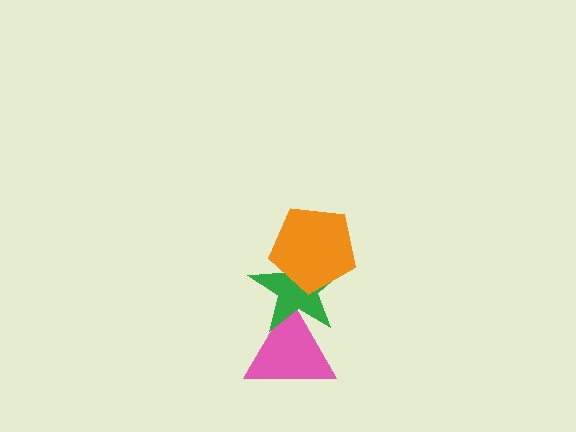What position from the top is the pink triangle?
The pink triangle is 3rd from the top.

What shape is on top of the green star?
The orange pentagon is on top of the green star.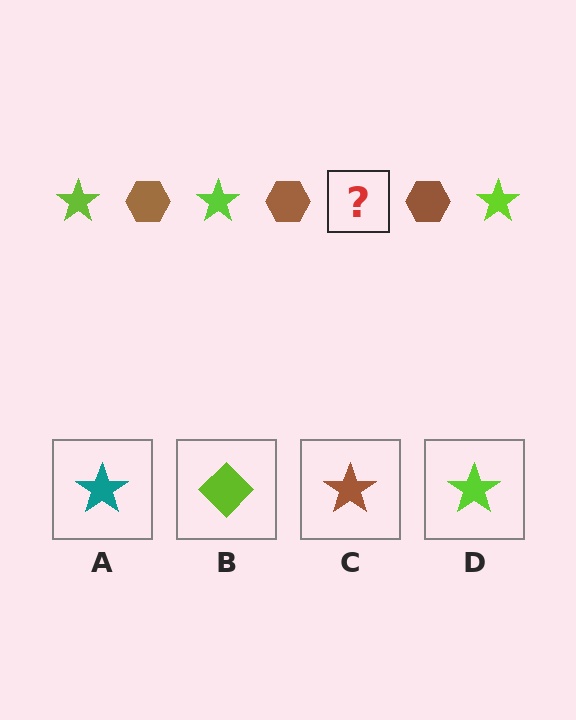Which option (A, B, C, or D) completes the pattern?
D.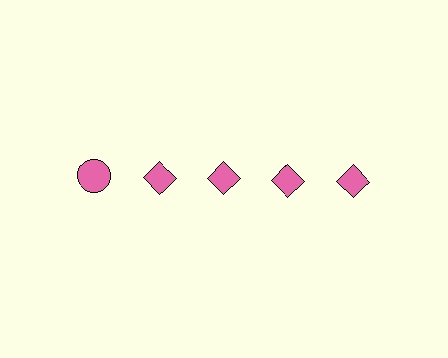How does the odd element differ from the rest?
It has a different shape: circle instead of diamond.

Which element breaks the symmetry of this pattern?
The pink circle in the top row, leftmost column breaks the symmetry. All other shapes are pink diamonds.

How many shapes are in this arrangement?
There are 5 shapes arranged in a grid pattern.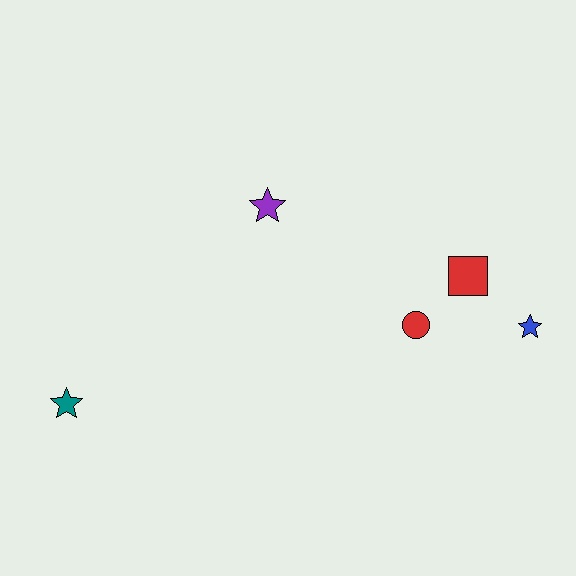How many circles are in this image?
There is 1 circle.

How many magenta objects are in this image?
There are no magenta objects.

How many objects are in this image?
There are 5 objects.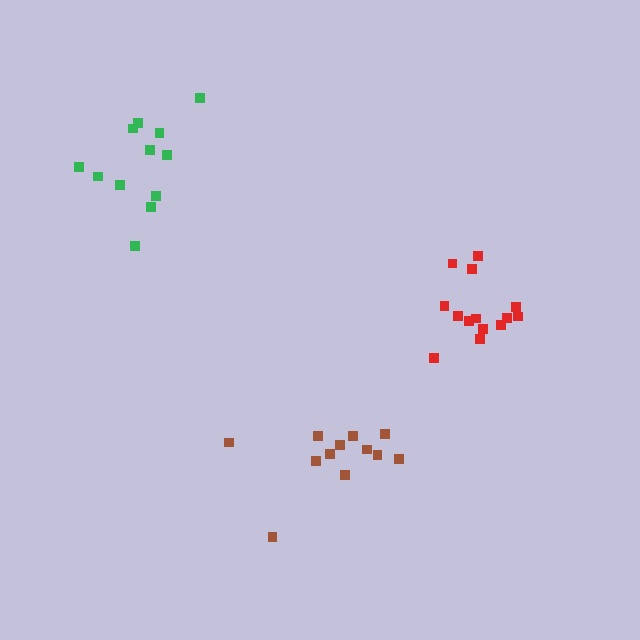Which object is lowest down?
The brown cluster is bottommost.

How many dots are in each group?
Group 1: 14 dots, Group 2: 12 dots, Group 3: 12 dots (38 total).